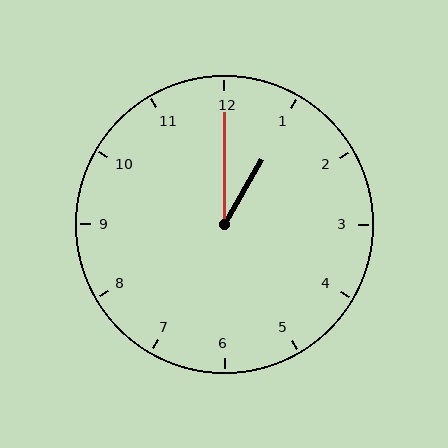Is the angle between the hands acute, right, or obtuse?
It is acute.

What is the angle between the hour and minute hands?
Approximately 30 degrees.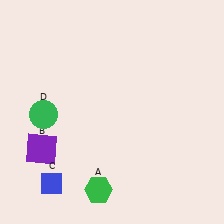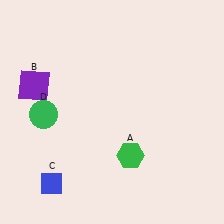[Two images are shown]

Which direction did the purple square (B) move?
The purple square (B) moved up.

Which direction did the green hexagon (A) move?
The green hexagon (A) moved up.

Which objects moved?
The objects that moved are: the green hexagon (A), the purple square (B).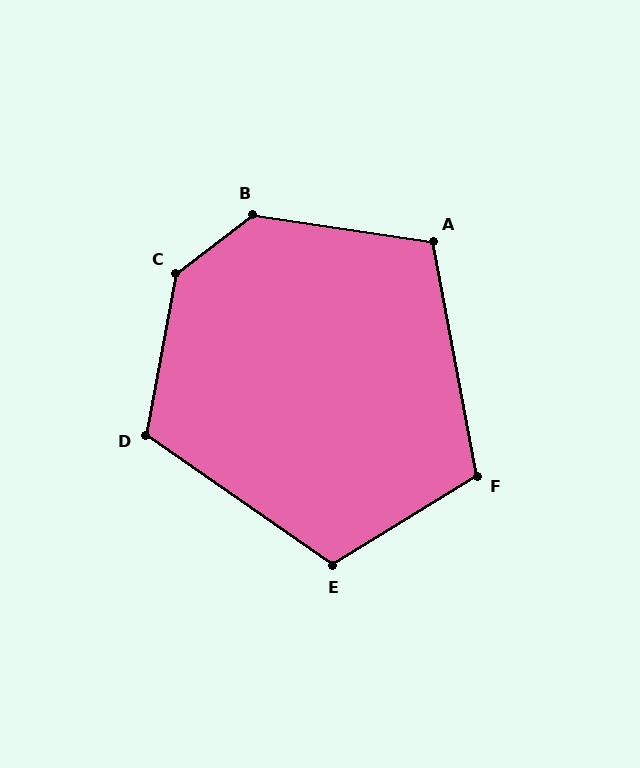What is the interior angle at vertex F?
Approximately 111 degrees (obtuse).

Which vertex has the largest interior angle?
C, at approximately 138 degrees.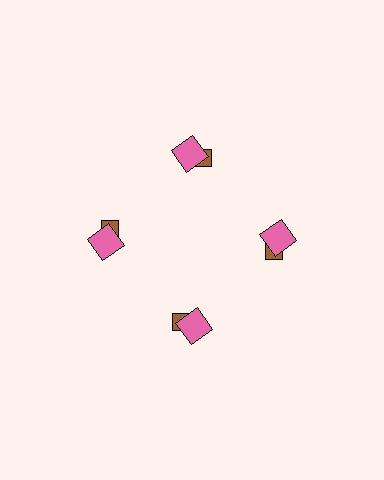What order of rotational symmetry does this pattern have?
This pattern has 4-fold rotational symmetry.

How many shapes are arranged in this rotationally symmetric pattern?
There are 8 shapes, arranged in 4 groups of 2.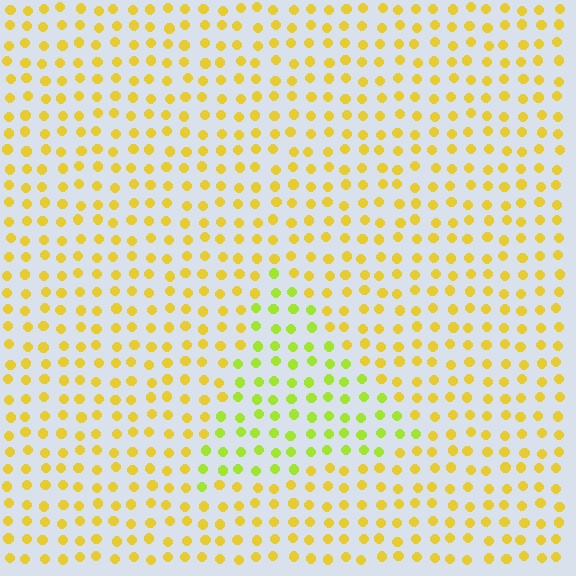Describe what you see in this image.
The image is filled with small yellow elements in a uniform arrangement. A triangle-shaped region is visible where the elements are tinted to a slightly different hue, forming a subtle color boundary.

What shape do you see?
I see a triangle.